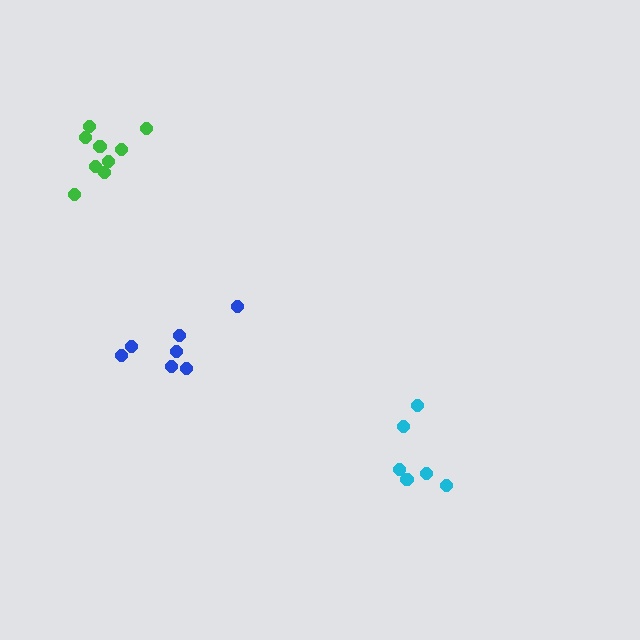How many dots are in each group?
Group 1: 6 dots, Group 2: 9 dots, Group 3: 7 dots (22 total).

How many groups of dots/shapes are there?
There are 3 groups.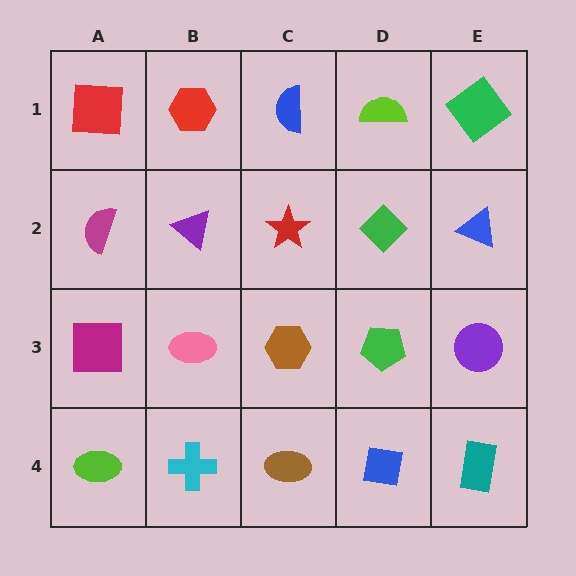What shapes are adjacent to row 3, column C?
A red star (row 2, column C), a brown ellipse (row 4, column C), a pink ellipse (row 3, column B), a green pentagon (row 3, column D).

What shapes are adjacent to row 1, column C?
A red star (row 2, column C), a red hexagon (row 1, column B), a lime semicircle (row 1, column D).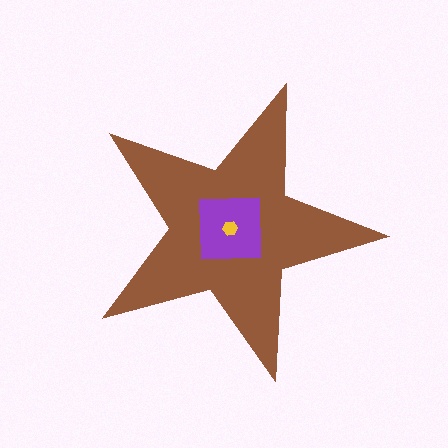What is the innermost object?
The yellow hexagon.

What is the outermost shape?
The brown star.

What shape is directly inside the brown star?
The purple square.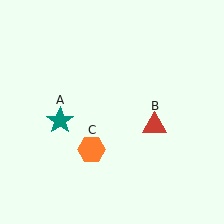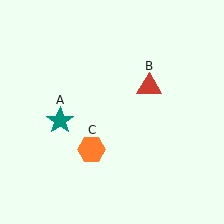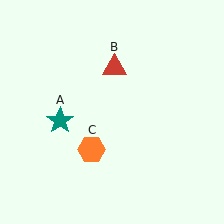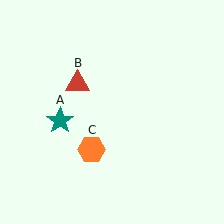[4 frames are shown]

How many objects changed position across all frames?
1 object changed position: red triangle (object B).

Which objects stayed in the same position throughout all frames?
Teal star (object A) and orange hexagon (object C) remained stationary.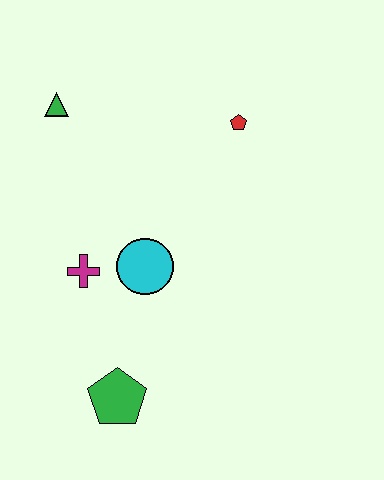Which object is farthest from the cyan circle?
The green triangle is farthest from the cyan circle.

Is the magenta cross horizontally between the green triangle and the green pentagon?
Yes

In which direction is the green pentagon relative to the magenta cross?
The green pentagon is below the magenta cross.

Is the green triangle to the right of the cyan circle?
No